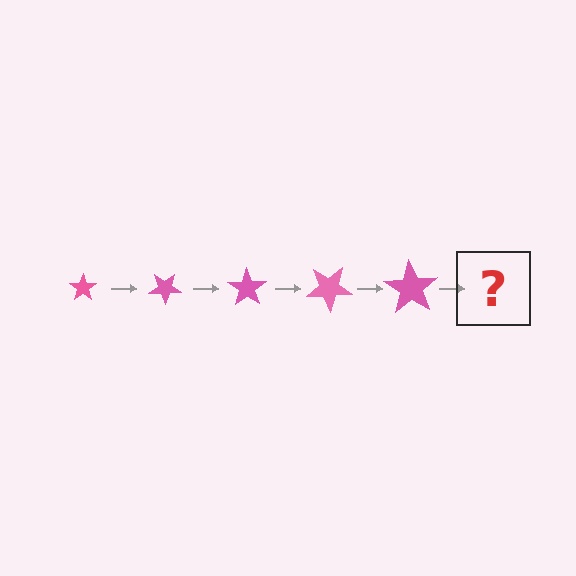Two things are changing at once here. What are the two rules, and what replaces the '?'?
The two rules are that the star grows larger each step and it rotates 35 degrees each step. The '?' should be a star, larger than the previous one and rotated 175 degrees from the start.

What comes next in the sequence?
The next element should be a star, larger than the previous one and rotated 175 degrees from the start.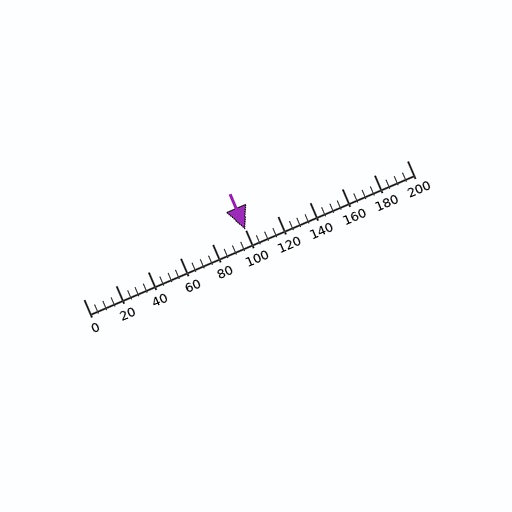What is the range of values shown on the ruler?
The ruler shows values from 0 to 200.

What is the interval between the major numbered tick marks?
The major tick marks are spaced 20 units apart.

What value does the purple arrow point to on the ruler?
The purple arrow points to approximately 100.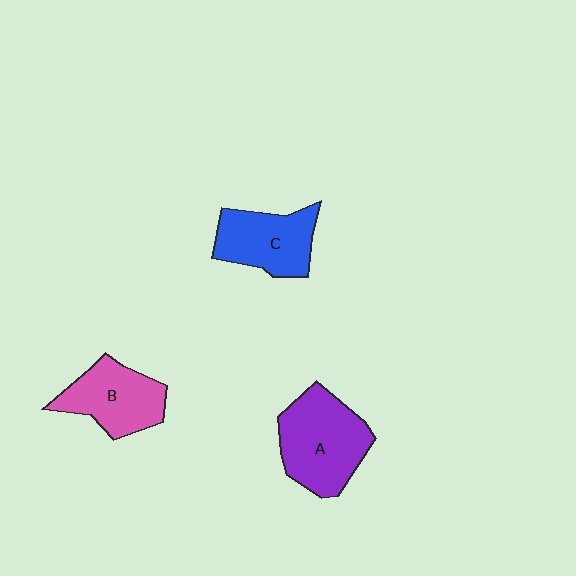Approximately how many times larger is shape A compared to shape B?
Approximately 1.3 times.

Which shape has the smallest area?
Shape C (blue).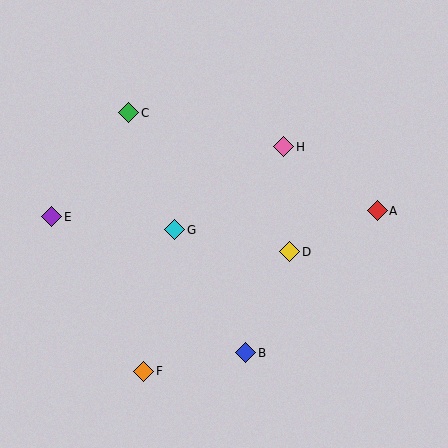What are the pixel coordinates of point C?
Point C is at (129, 113).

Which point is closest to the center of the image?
Point G at (175, 230) is closest to the center.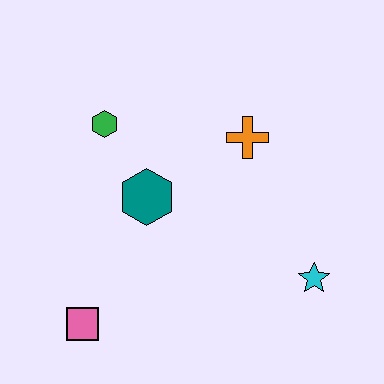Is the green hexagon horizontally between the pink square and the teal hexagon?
Yes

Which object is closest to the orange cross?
The teal hexagon is closest to the orange cross.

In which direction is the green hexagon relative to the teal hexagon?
The green hexagon is above the teal hexagon.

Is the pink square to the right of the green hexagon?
No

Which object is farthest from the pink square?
The orange cross is farthest from the pink square.